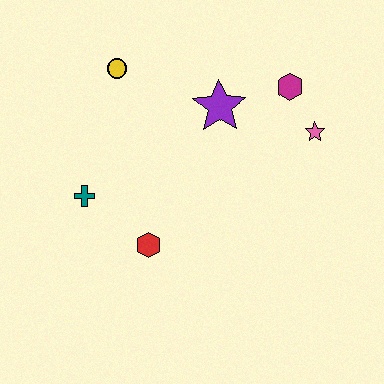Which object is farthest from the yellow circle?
The pink star is farthest from the yellow circle.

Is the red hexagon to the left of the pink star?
Yes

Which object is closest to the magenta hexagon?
The pink star is closest to the magenta hexagon.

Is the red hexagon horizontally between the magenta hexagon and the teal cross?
Yes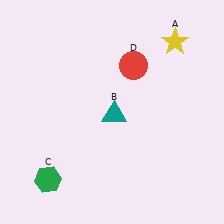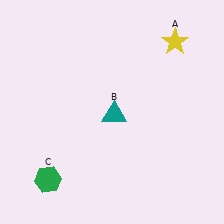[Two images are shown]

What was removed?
The red circle (D) was removed in Image 2.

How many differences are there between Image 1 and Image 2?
There is 1 difference between the two images.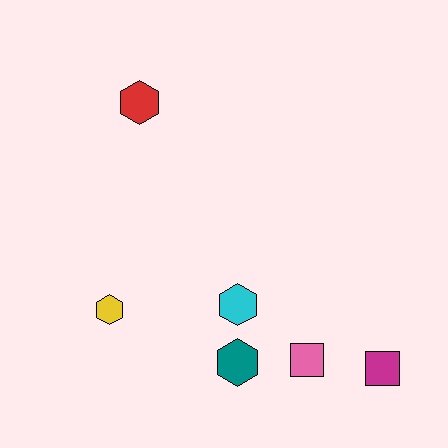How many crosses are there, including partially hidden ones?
There are no crosses.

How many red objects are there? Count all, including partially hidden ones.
There is 1 red object.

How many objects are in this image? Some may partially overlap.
There are 6 objects.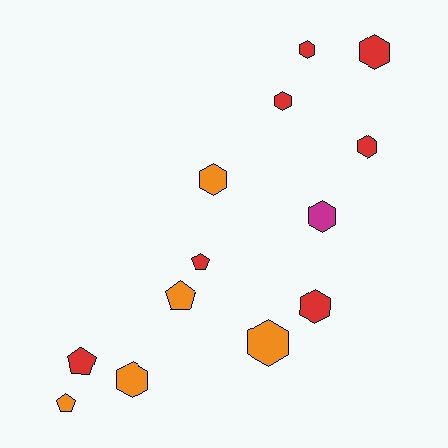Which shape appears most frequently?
Hexagon, with 9 objects.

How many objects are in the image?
There are 13 objects.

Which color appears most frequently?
Red, with 7 objects.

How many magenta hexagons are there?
There is 1 magenta hexagon.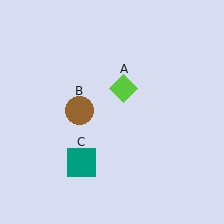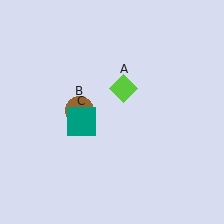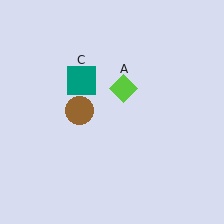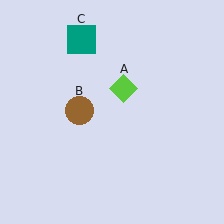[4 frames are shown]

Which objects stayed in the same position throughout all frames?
Lime diamond (object A) and brown circle (object B) remained stationary.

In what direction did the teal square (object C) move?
The teal square (object C) moved up.